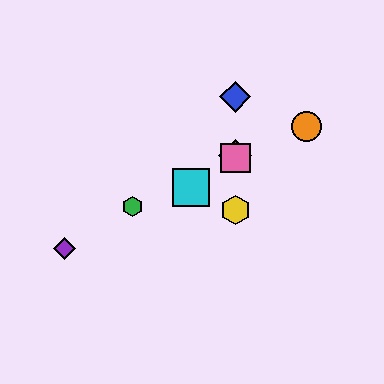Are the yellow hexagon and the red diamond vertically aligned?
Yes, both are at x≈235.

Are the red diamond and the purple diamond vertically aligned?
No, the red diamond is at x≈235 and the purple diamond is at x≈64.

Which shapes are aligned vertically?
The red diamond, the blue diamond, the yellow hexagon, the pink square are aligned vertically.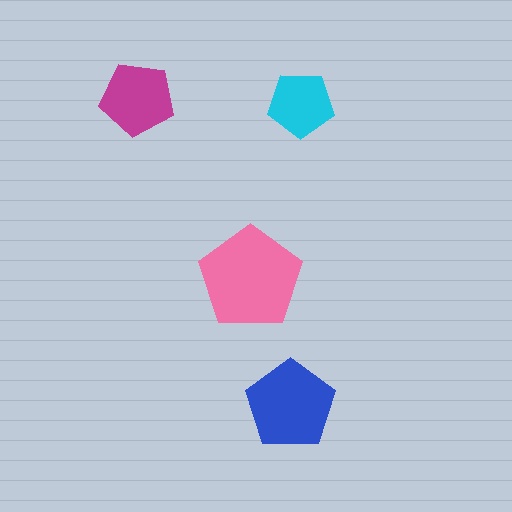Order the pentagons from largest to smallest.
the pink one, the blue one, the magenta one, the cyan one.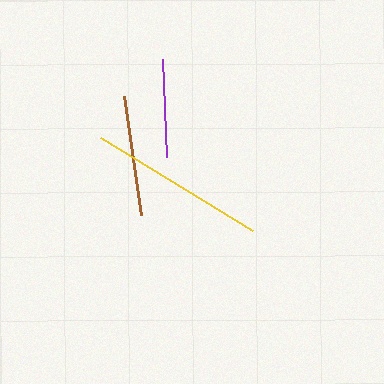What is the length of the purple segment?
The purple segment is approximately 98 pixels long.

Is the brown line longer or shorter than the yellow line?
The yellow line is longer than the brown line.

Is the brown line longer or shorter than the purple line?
The brown line is longer than the purple line.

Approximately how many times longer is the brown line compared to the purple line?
The brown line is approximately 1.2 times the length of the purple line.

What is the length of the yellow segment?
The yellow segment is approximately 178 pixels long.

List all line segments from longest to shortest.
From longest to shortest: yellow, brown, purple.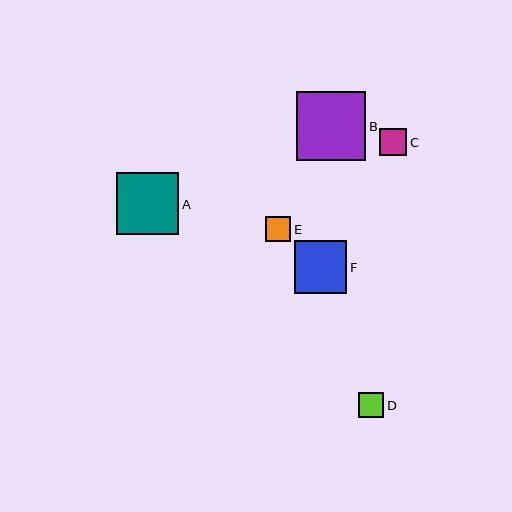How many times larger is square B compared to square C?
Square B is approximately 2.5 times the size of square C.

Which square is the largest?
Square B is the largest with a size of approximately 69 pixels.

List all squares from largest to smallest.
From largest to smallest: B, A, F, C, E, D.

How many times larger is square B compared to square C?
Square B is approximately 2.5 times the size of square C.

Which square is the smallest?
Square D is the smallest with a size of approximately 25 pixels.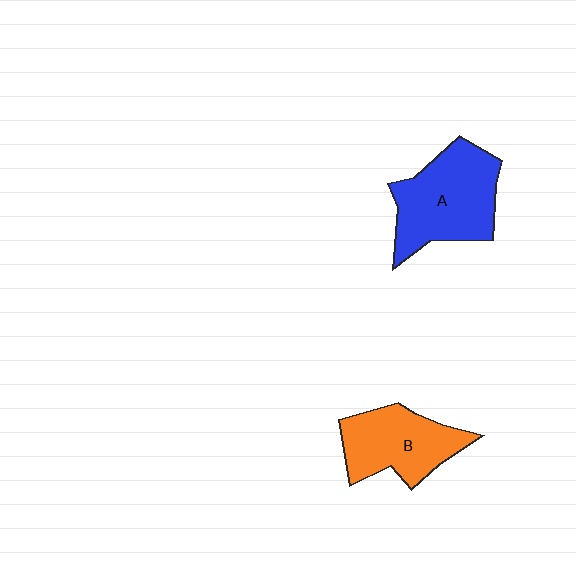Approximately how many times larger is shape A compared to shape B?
Approximately 1.2 times.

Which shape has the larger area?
Shape A (blue).